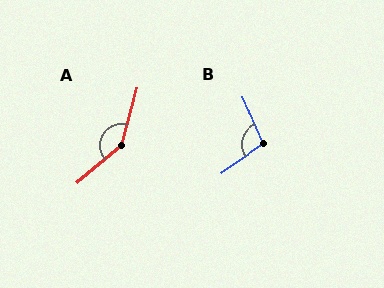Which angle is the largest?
A, at approximately 146 degrees.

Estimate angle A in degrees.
Approximately 146 degrees.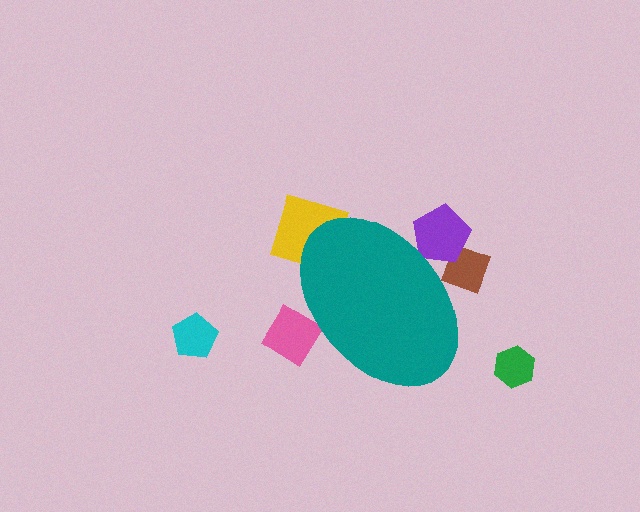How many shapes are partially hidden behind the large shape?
4 shapes are partially hidden.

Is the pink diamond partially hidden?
Yes, the pink diamond is partially hidden behind the teal ellipse.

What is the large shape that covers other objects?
A teal ellipse.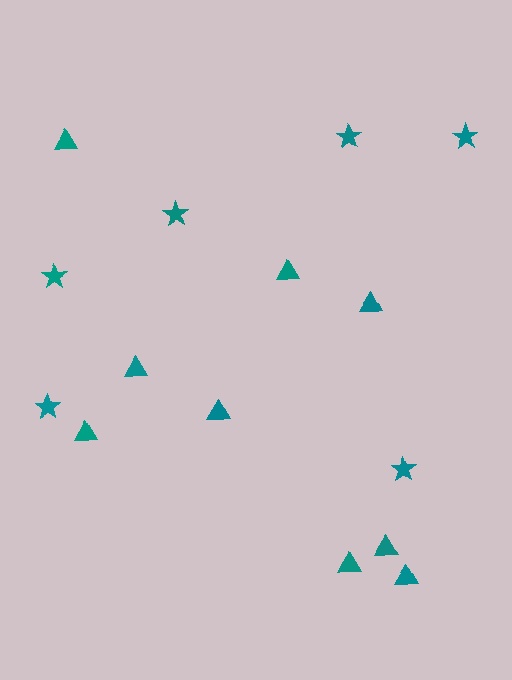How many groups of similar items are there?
There are 2 groups: one group of triangles (9) and one group of stars (6).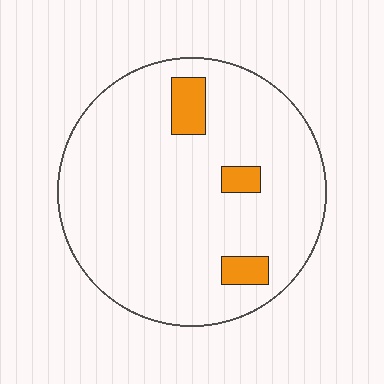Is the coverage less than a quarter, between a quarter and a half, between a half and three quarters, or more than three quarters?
Less than a quarter.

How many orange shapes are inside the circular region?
3.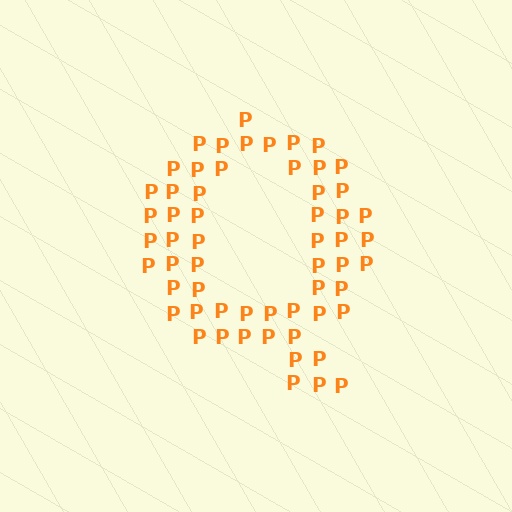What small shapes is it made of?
It is made of small letter P's.